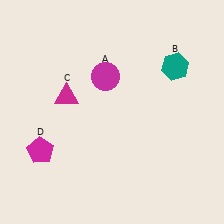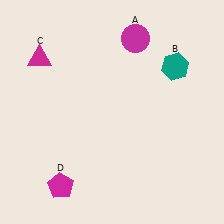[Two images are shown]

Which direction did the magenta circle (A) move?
The magenta circle (A) moved up.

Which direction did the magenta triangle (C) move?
The magenta triangle (C) moved up.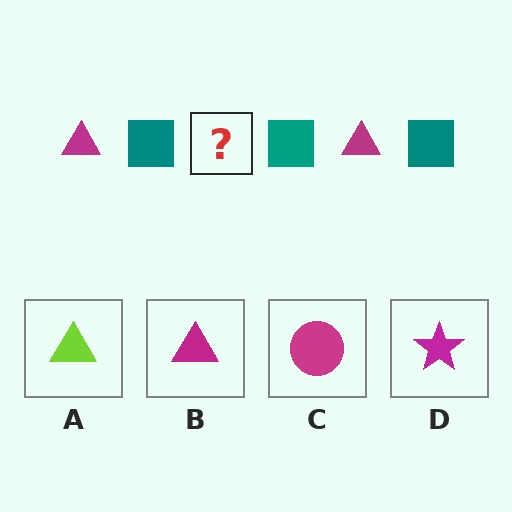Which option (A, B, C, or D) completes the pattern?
B.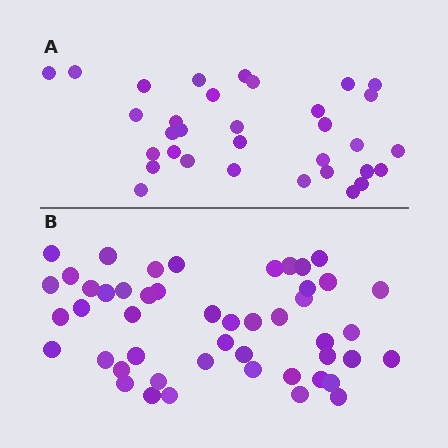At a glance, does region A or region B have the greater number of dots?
Region B (the bottom region) has more dots.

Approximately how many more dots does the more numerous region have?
Region B has approximately 15 more dots than region A.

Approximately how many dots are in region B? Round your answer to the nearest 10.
About 50 dots. (The exact count is 48, which rounds to 50.)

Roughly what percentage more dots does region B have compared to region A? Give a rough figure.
About 45% more.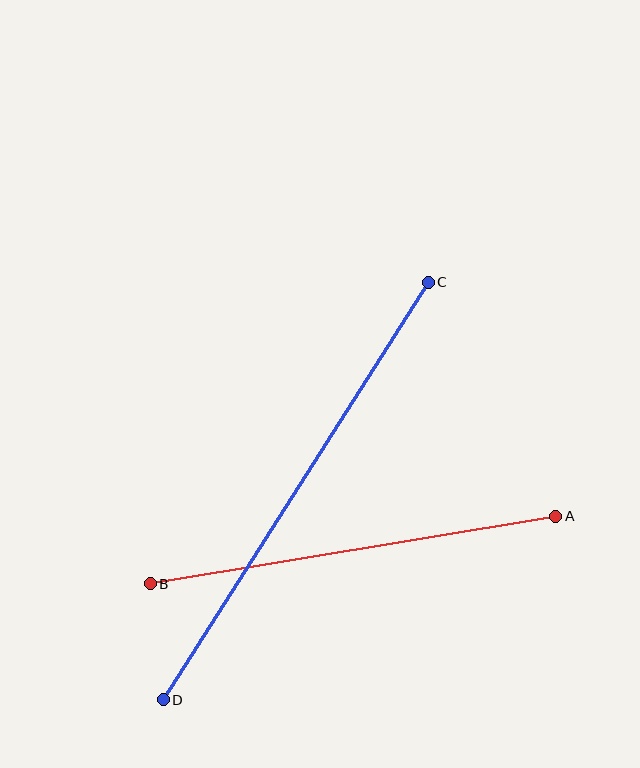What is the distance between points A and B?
The distance is approximately 411 pixels.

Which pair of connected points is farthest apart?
Points C and D are farthest apart.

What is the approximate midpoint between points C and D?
The midpoint is at approximately (296, 491) pixels.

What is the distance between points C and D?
The distance is approximately 495 pixels.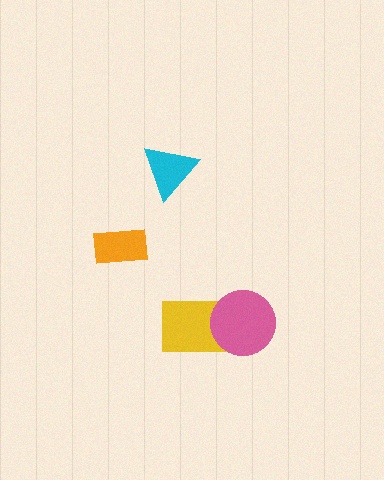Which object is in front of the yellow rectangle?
The pink circle is in front of the yellow rectangle.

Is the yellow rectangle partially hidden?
Yes, it is partially covered by another shape.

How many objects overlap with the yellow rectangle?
1 object overlaps with the yellow rectangle.